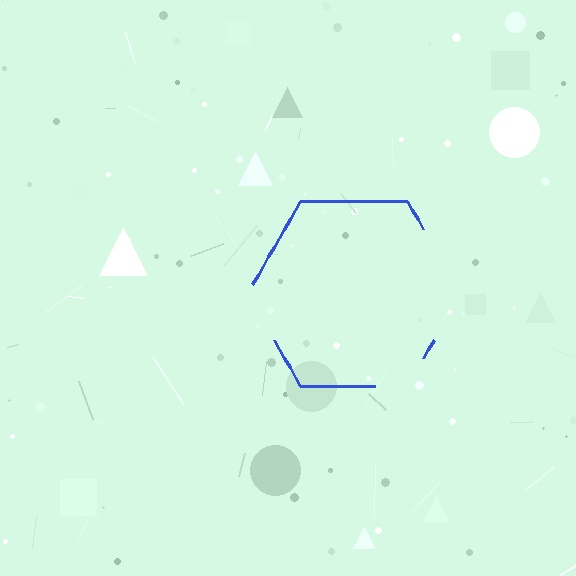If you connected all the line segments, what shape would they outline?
They would outline a hexagon.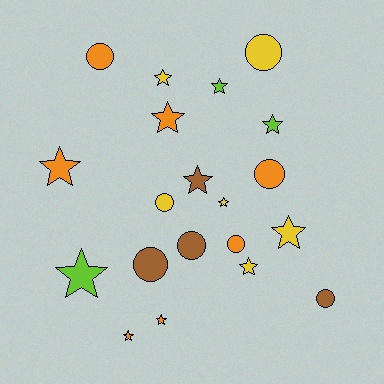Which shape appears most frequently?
Star, with 12 objects.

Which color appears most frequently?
Orange, with 7 objects.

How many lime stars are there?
There are 3 lime stars.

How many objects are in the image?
There are 20 objects.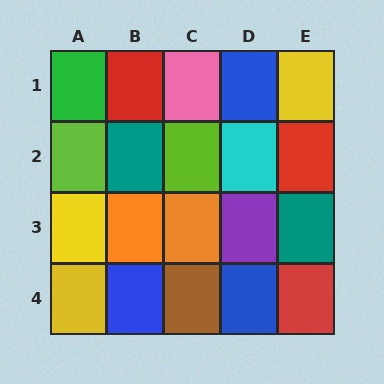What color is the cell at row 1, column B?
Red.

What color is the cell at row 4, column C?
Brown.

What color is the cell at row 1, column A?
Green.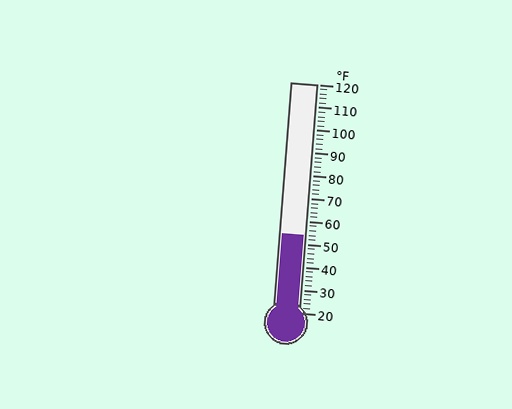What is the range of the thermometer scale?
The thermometer scale ranges from 20°F to 120°F.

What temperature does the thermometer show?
The thermometer shows approximately 54°F.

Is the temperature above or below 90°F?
The temperature is below 90°F.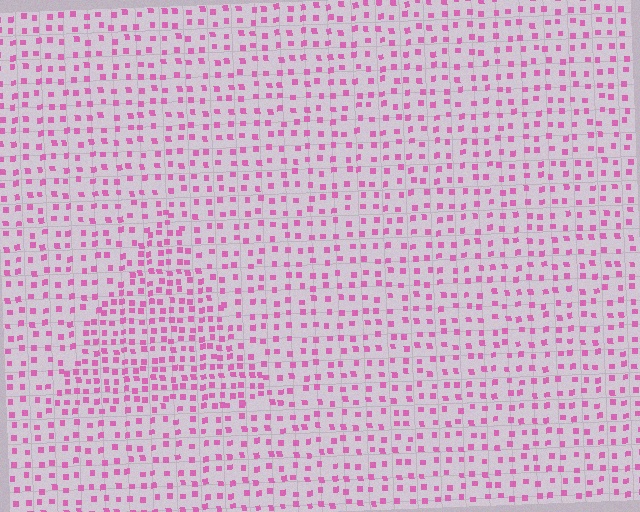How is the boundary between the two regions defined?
The boundary is defined by a change in element density (approximately 1.7x ratio). All elements are the same color, size, and shape.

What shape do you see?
I see a triangle.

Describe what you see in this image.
The image contains small pink elements arranged at two different densities. A triangle-shaped region is visible where the elements are more densely packed than the surrounding area.